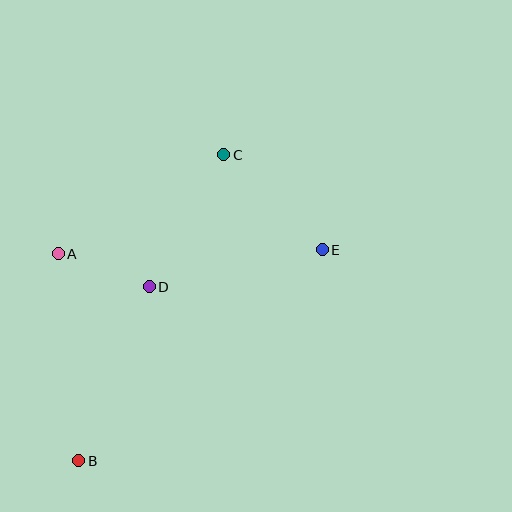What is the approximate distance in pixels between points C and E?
The distance between C and E is approximately 137 pixels.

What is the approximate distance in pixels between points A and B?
The distance between A and B is approximately 208 pixels.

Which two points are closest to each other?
Points A and D are closest to each other.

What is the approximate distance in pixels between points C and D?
The distance between C and D is approximately 152 pixels.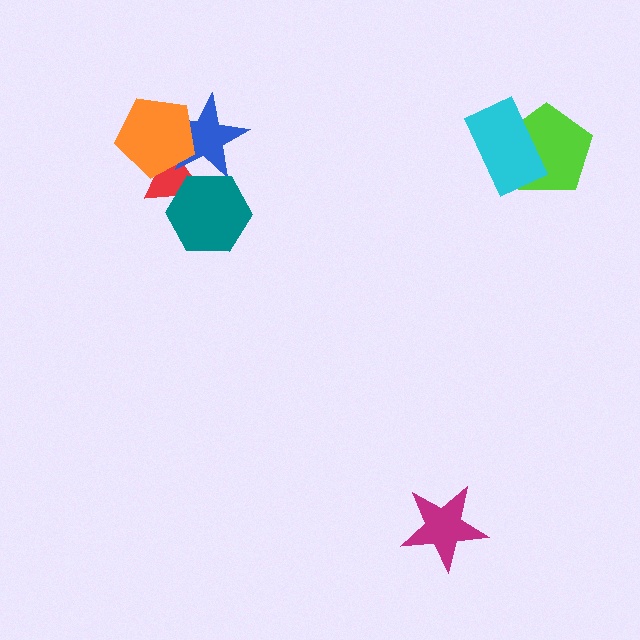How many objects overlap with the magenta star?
0 objects overlap with the magenta star.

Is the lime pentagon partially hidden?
Yes, it is partially covered by another shape.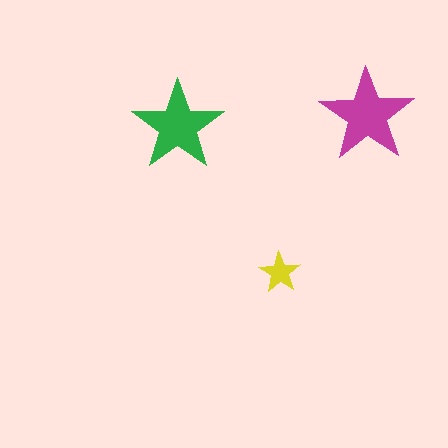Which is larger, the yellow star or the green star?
The green one.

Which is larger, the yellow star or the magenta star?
The magenta one.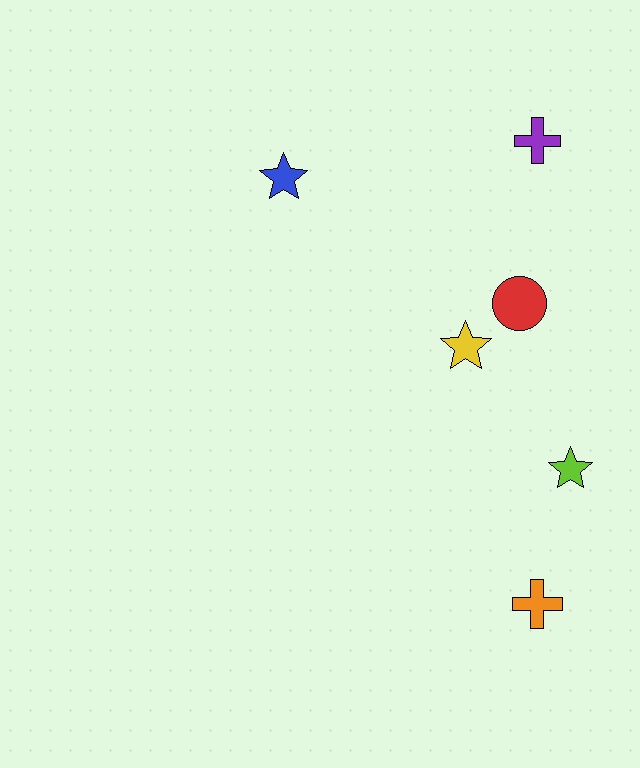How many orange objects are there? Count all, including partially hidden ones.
There is 1 orange object.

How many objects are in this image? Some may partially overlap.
There are 6 objects.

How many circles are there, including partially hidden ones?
There is 1 circle.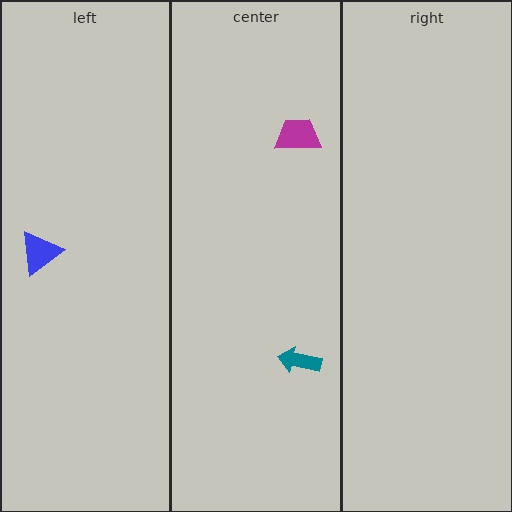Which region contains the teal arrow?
The center region.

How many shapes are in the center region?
2.